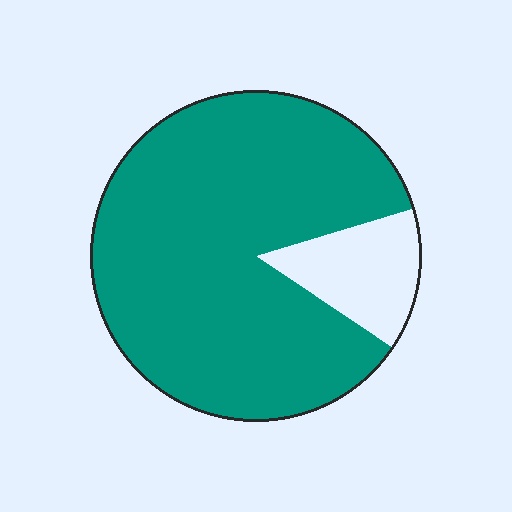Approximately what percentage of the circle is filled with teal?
Approximately 85%.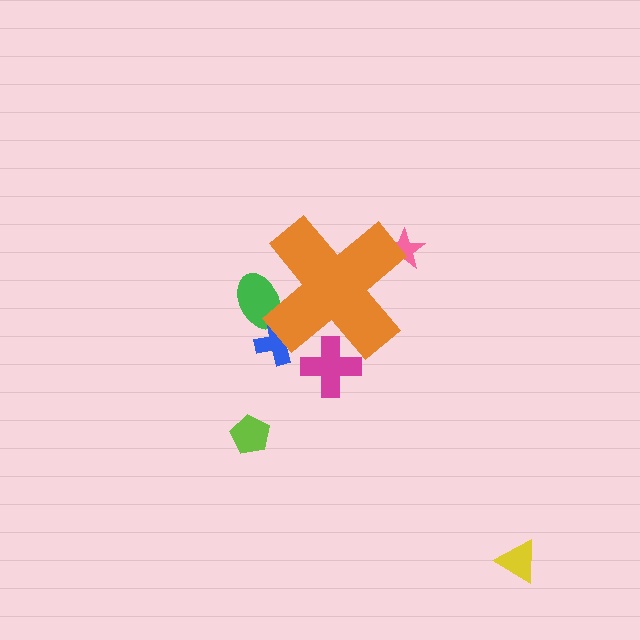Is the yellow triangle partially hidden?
No, the yellow triangle is fully visible.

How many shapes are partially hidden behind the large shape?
4 shapes are partially hidden.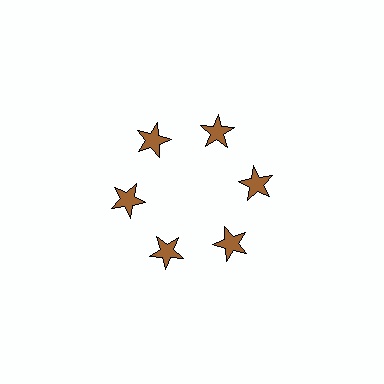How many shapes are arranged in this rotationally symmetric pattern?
There are 6 shapes, arranged in 6 groups of 1.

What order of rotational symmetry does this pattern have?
This pattern has 6-fold rotational symmetry.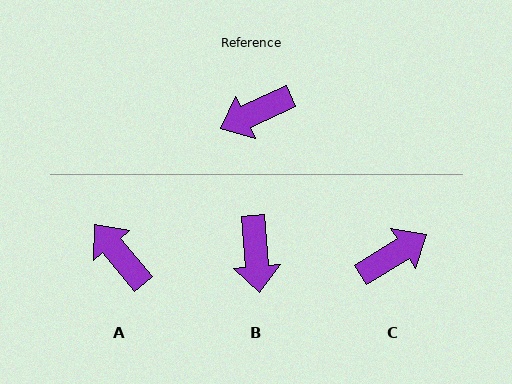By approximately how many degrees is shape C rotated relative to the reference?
Approximately 173 degrees clockwise.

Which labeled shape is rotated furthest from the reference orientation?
C, about 173 degrees away.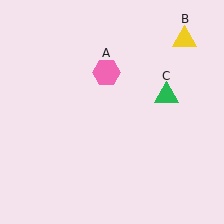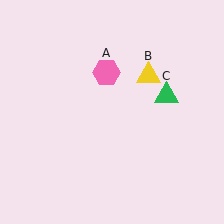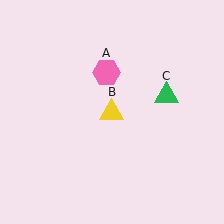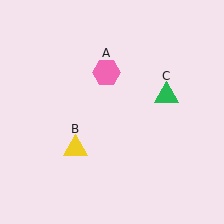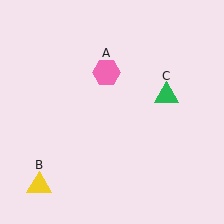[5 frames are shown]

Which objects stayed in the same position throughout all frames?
Pink hexagon (object A) and green triangle (object C) remained stationary.